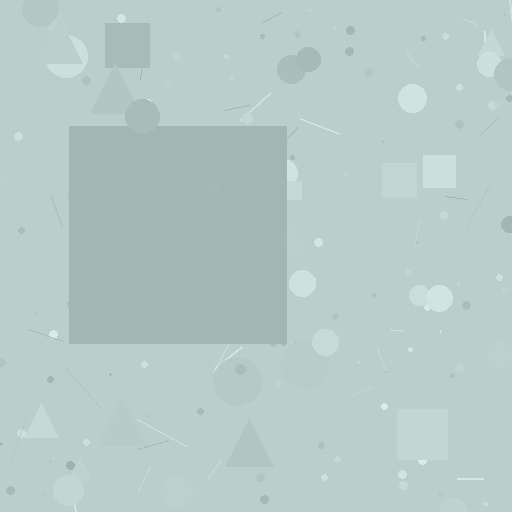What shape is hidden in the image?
A square is hidden in the image.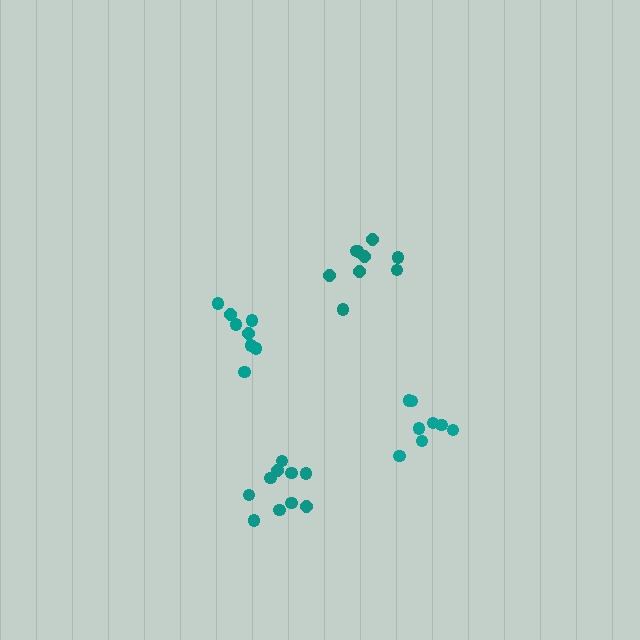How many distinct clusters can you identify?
There are 4 distinct clusters.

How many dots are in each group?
Group 1: 9 dots, Group 2: 10 dots, Group 3: 8 dots, Group 4: 8 dots (35 total).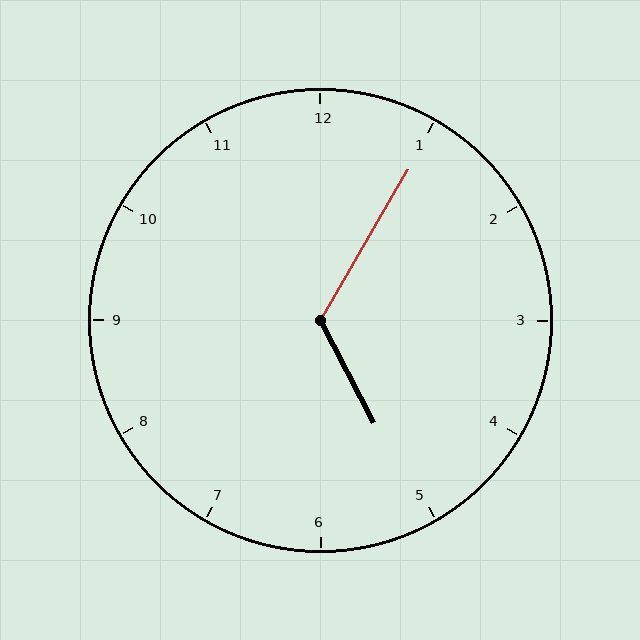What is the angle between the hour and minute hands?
Approximately 122 degrees.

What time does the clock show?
5:05.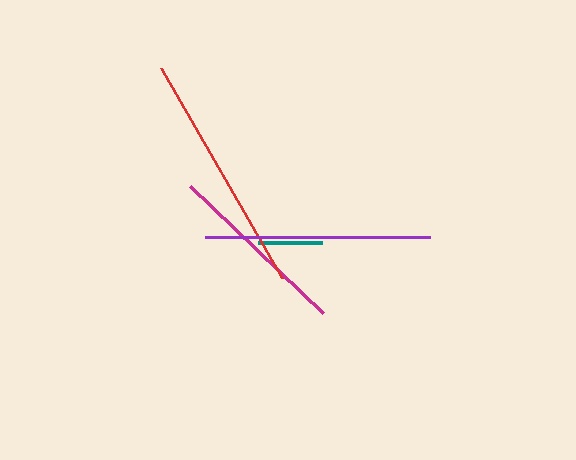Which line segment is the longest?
The red line is the longest at approximately 242 pixels.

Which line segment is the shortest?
The teal line is the shortest at approximately 63 pixels.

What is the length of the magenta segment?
The magenta segment is approximately 184 pixels long.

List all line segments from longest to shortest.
From longest to shortest: red, purple, magenta, teal.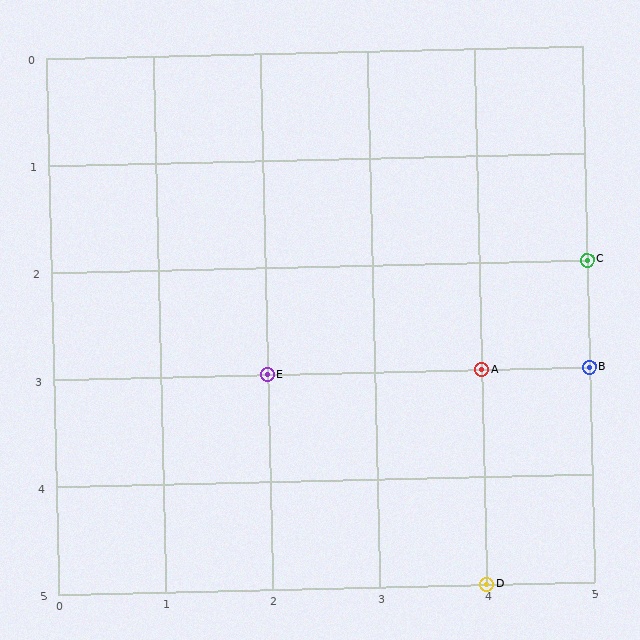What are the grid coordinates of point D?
Point D is at grid coordinates (4, 5).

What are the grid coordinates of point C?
Point C is at grid coordinates (5, 2).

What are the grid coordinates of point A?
Point A is at grid coordinates (4, 3).